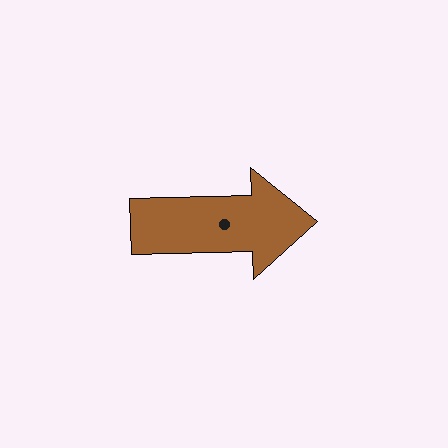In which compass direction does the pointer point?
East.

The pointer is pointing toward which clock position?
Roughly 3 o'clock.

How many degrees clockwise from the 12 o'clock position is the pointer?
Approximately 88 degrees.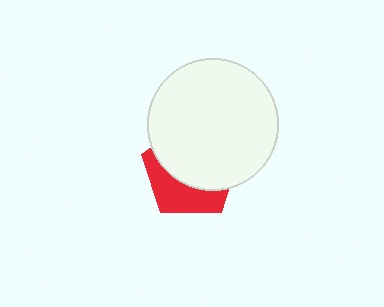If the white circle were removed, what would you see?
You would see the complete red pentagon.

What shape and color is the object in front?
The object in front is a white circle.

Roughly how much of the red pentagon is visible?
A small part of it is visible (roughly 38%).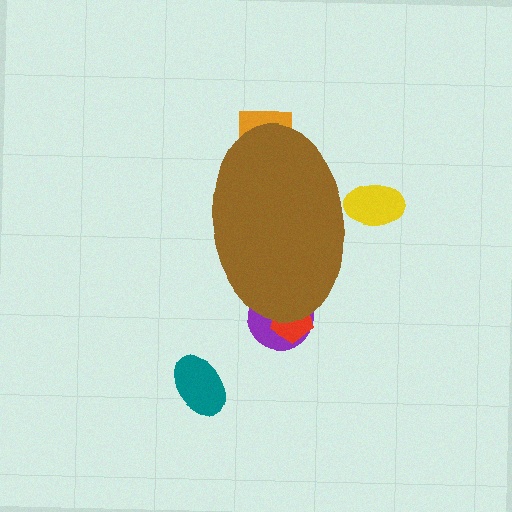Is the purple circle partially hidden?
Yes, the purple circle is partially hidden behind the brown ellipse.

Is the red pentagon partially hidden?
Yes, the red pentagon is partially hidden behind the brown ellipse.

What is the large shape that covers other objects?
A brown ellipse.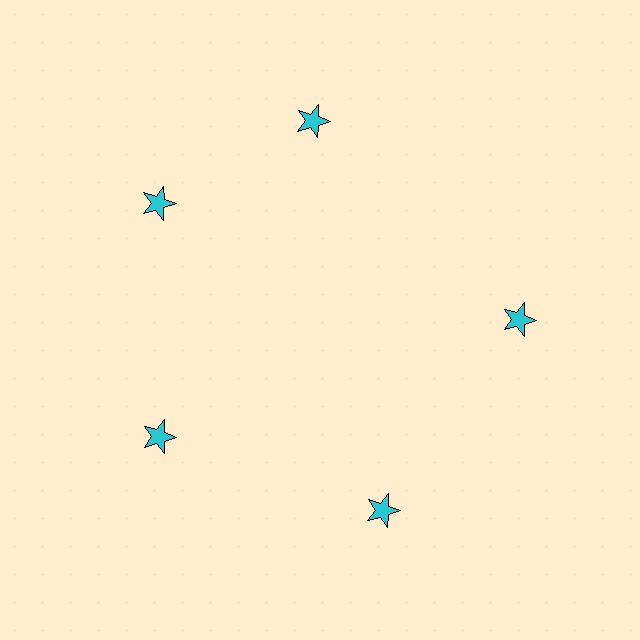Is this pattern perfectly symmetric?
No. The 5 cyan stars are arranged in a ring, but one element near the 1 o'clock position is rotated out of alignment along the ring, breaking the 5-fold rotational symmetry.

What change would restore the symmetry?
The symmetry would be restored by rotating it back into even spacing with its neighbors so that all 5 stars sit at equal angles and equal distance from the center.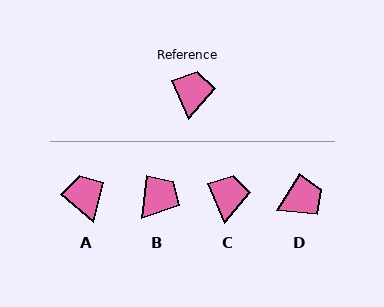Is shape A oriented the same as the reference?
No, it is off by about 27 degrees.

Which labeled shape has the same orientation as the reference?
C.